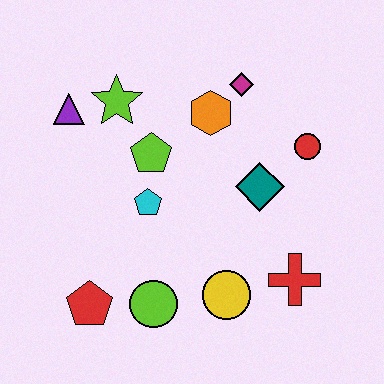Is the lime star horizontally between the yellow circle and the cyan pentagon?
No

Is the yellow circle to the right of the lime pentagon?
Yes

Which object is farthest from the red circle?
The red pentagon is farthest from the red circle.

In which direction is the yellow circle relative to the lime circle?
The yellow circle is to the right of the lime circle.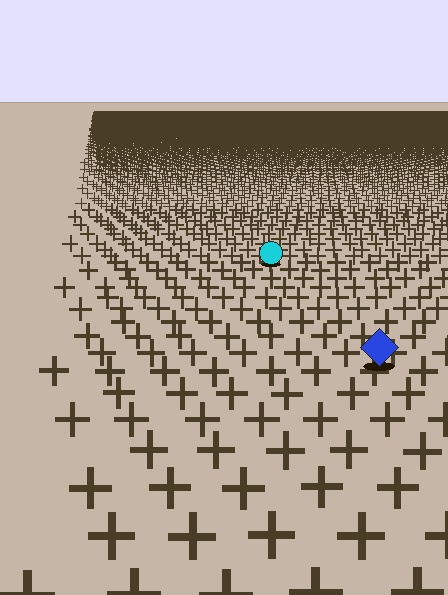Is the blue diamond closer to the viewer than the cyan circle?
Yes. The blue diamond is closer — you can tell from the texture gradient: the ground texture is coarser near it.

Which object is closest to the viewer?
The blue diamond is closest. The texture marks near it are larger and more spread out.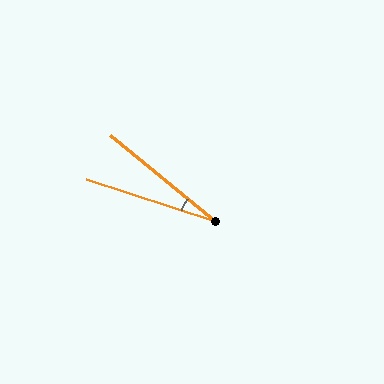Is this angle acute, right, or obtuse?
It is acute.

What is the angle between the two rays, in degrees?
Approximately 21 degrees.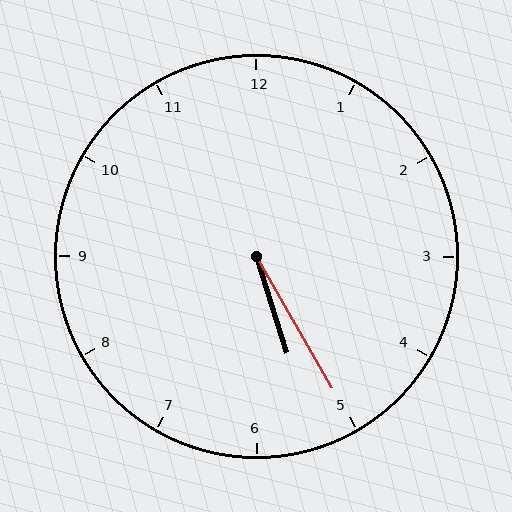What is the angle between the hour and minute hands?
Approximately 12 degrees.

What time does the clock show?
5:25.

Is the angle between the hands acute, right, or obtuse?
It is acute.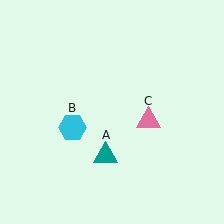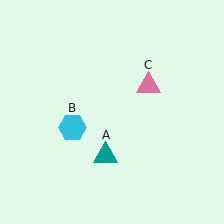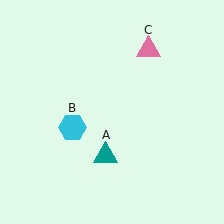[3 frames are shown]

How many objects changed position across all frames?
1 object changed position: pink triangle (object C).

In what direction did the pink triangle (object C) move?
The pink triangle (object C) moved up.